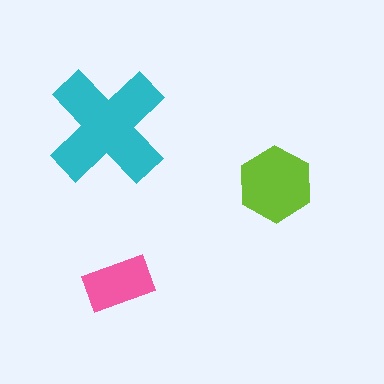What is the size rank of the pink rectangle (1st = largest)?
3rd.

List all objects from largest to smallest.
The cyan cross, the lime hexagon, the pink rectangle.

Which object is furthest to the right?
The lime hexagon is rightmost.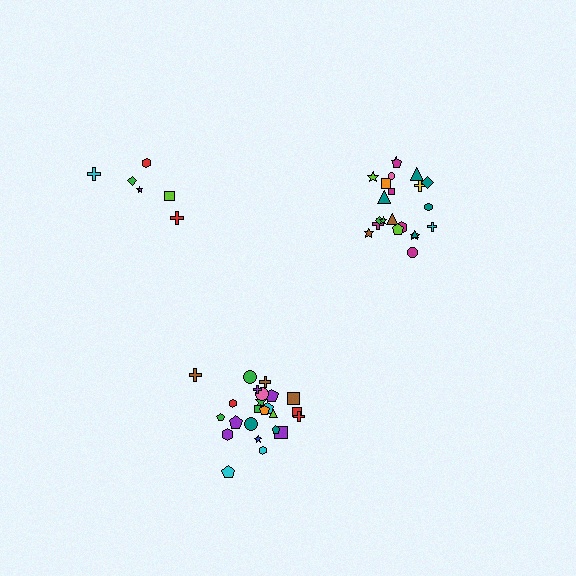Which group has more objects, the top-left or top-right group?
The top-right group.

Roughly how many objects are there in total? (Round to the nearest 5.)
Roughly 55 objects in total.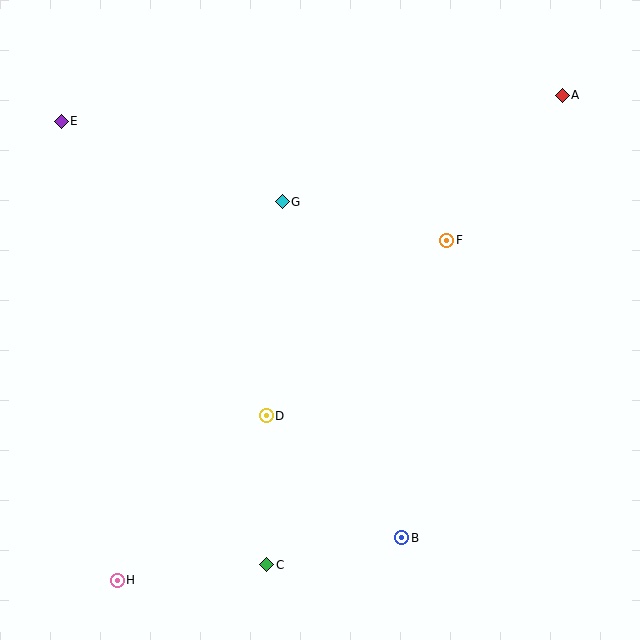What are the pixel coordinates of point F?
Point F is at (447, 240).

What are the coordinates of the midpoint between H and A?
The midpoint between H and A is at (340, 338).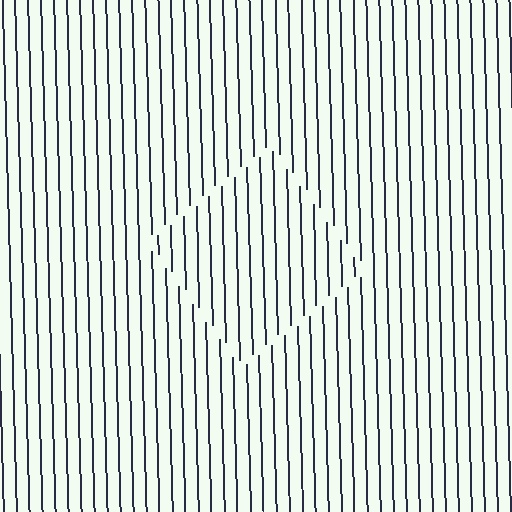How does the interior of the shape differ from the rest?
The interior of the shape contains the same grating, shifted by half a period — the contour is defined by the phase discontinuity where line-ends from the inner and outer gratings abut.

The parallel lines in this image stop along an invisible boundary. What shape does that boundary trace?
An illusory square. The interior of the shape contains the same grating, shifted by half a period — the contour is defined by the phase discontinuity where line-ends from the inner and outer gratings abut.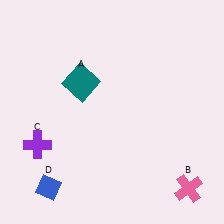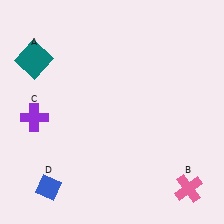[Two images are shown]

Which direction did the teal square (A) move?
The teal square (A) moved left.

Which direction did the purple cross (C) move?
The purple cross (C) moved up.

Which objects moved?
The objects that moved are: the teal square (A), the purple cross (C).